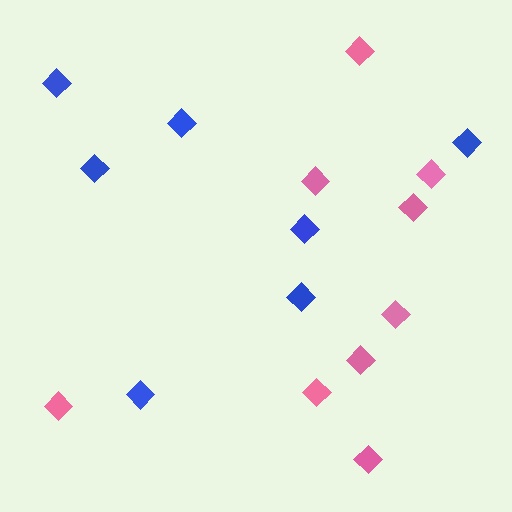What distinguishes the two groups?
There are 2 groups: one group of pink diamonds (9) and one group of blue diamonds (7).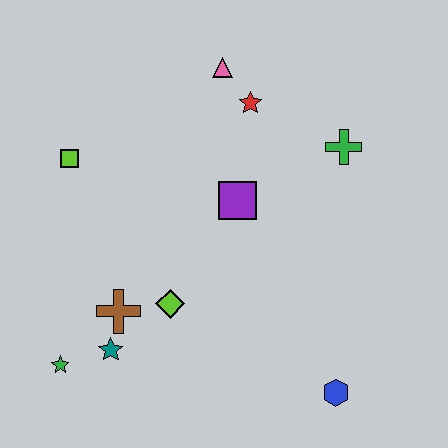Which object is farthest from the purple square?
The green star is farthest from the purple square.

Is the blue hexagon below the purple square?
Yes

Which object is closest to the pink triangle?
The red star is closest to the pink triangle.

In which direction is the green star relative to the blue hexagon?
The green star is to the left of the blue hexagon.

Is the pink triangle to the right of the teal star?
Yes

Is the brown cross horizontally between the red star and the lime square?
Yes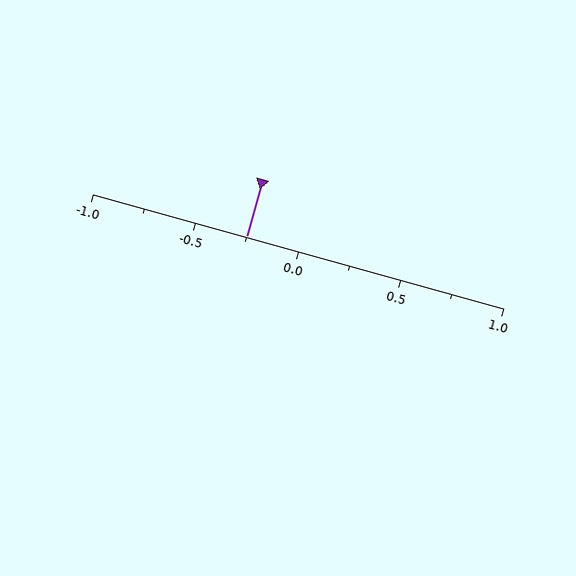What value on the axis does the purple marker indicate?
The marker indicates approximately -0.25.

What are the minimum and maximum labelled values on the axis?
The axis runs from -1.0 to 1.0.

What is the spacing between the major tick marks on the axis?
The major ticks are spaced 0.5 apart.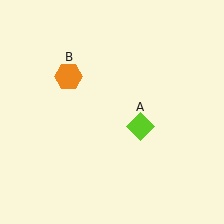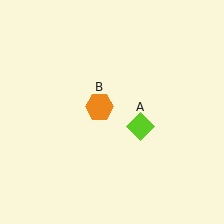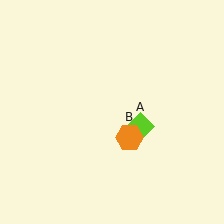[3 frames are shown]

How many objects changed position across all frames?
1 object changed position: orange hexagon (object B).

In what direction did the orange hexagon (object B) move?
The orange hexagon (object B) moved down and to the right.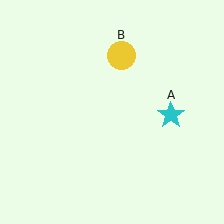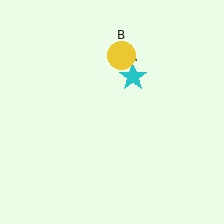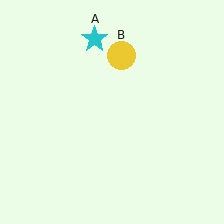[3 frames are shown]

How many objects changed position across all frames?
1 object changed position: cyan star (object A).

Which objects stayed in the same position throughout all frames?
Yellow circle (object B) remained stationary.